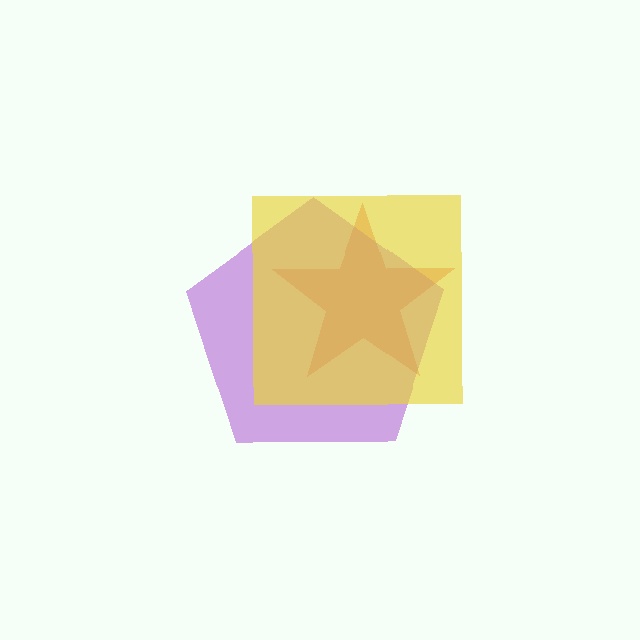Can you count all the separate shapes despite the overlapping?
Yes, there are 3 separate shapes.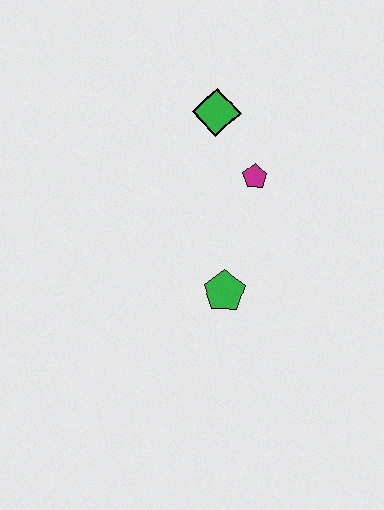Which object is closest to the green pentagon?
The magenta pentagon is closest to the green pentagon.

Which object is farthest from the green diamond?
The green pentagon is farthest from the green diamond.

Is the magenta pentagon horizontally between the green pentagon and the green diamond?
No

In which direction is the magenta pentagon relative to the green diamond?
The magenta pentagon is below the green diamond.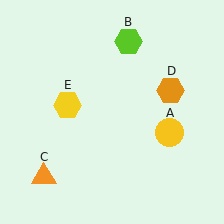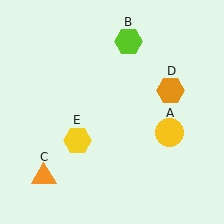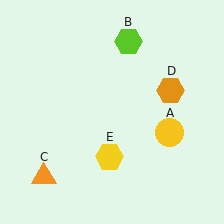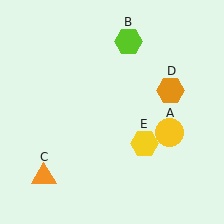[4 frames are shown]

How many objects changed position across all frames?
1 object changed position: yellow hexagon (object E).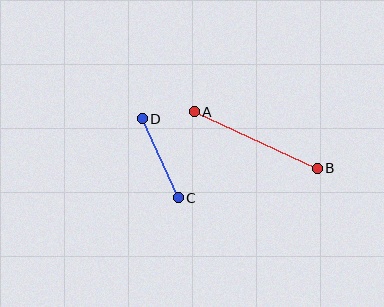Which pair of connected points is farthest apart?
Points A and B are farthest apart.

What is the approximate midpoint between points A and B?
The midpoint is at approximately (256, 140) pixels.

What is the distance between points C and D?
The distance is approximately 87 pixels.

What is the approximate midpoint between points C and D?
The midpoint is at approximately (160, 158) pixels.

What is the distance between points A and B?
The distance is approximately 136 pixels.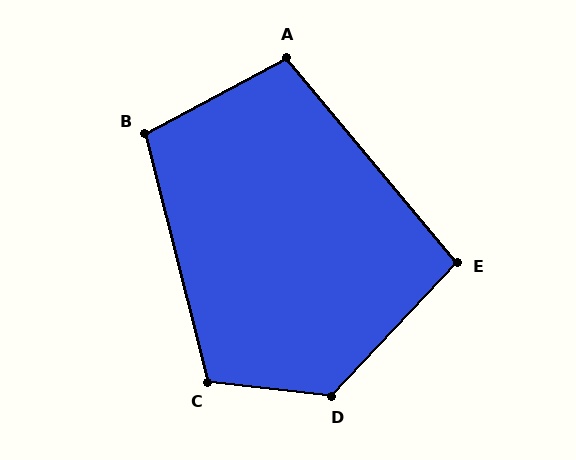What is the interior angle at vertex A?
Approximately 101 degrees (obtuse).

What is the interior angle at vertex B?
Approximately 104 degrees (obtuse).